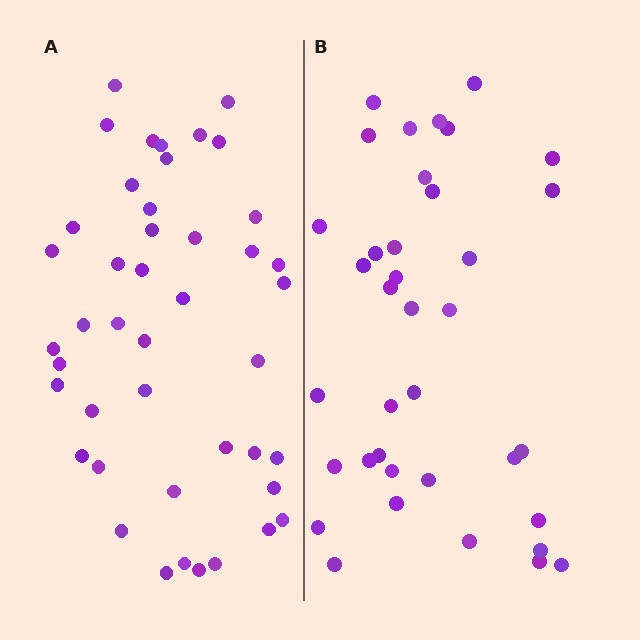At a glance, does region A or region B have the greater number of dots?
Region A (the left region) has more dots.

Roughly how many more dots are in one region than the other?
Region A has roughly 8 or so more dots than region B.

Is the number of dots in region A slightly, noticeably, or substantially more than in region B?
Region A has only slightly more — the two regions are fairly close. The ratio is roughly 1.2 to 1.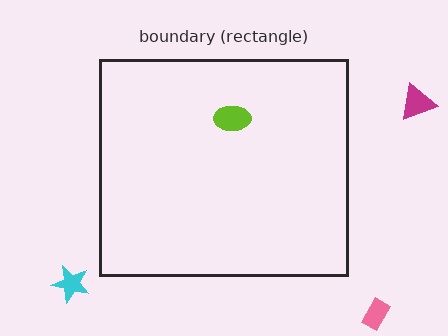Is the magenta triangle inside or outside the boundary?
Outside.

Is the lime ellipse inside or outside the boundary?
Inside.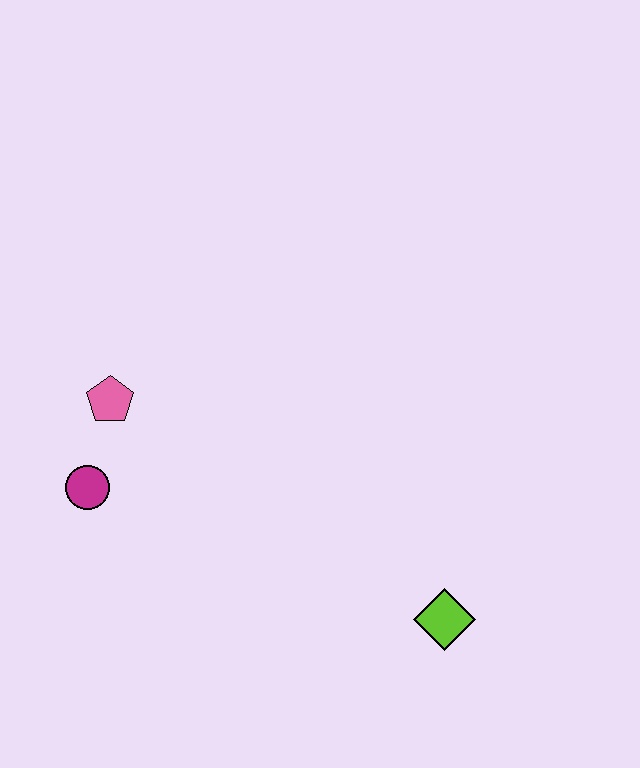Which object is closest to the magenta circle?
The pink pentagon is closest to the magenta circle.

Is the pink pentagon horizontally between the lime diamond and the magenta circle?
Yes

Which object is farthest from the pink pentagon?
The lime diamond is farthest from the pink pentagon.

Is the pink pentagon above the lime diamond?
Yes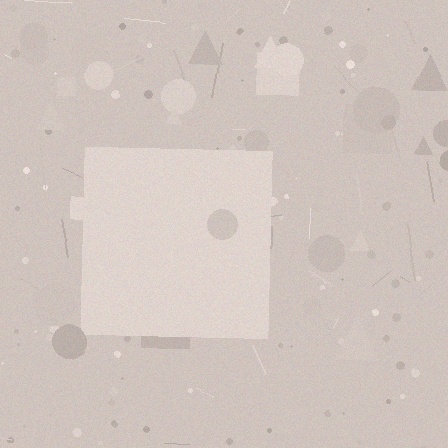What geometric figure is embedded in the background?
A square is embedded in the background.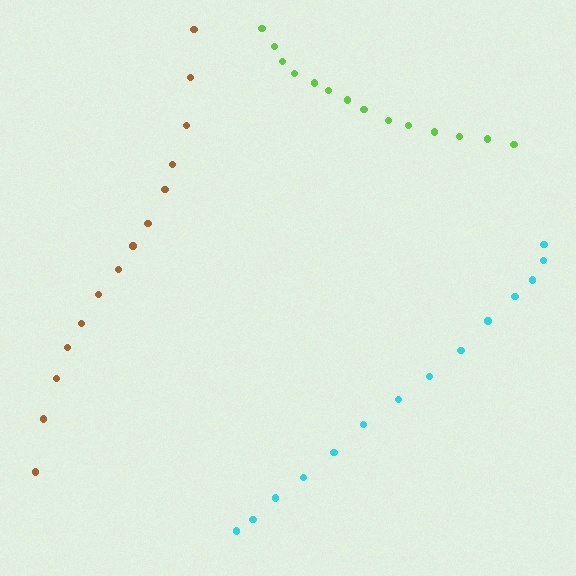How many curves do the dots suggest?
There are 3 distinct paths.